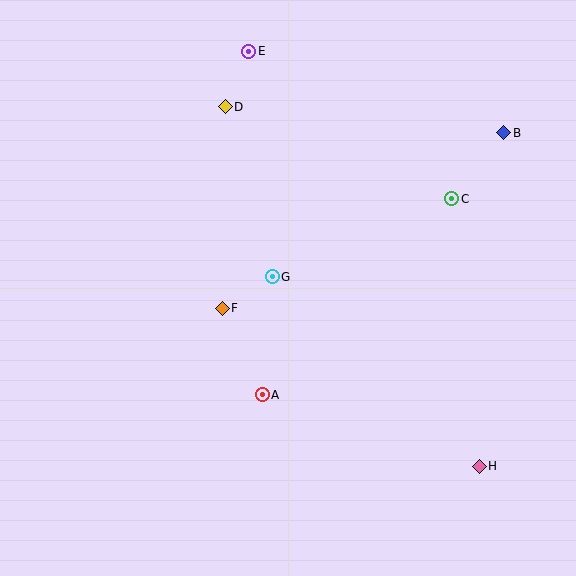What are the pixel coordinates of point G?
Point G is at (272, 277).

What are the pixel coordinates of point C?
Point C is at (452, 199).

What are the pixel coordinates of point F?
Point F is at (222, 308).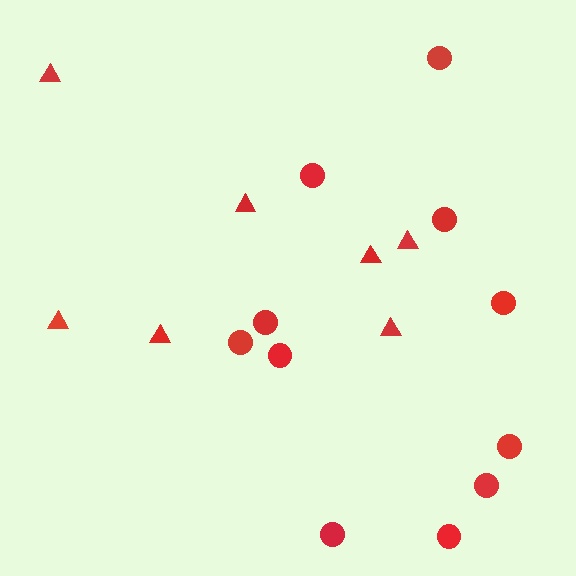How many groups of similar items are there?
There are 2 groups: one group of triangles (7) and one group of circles (11).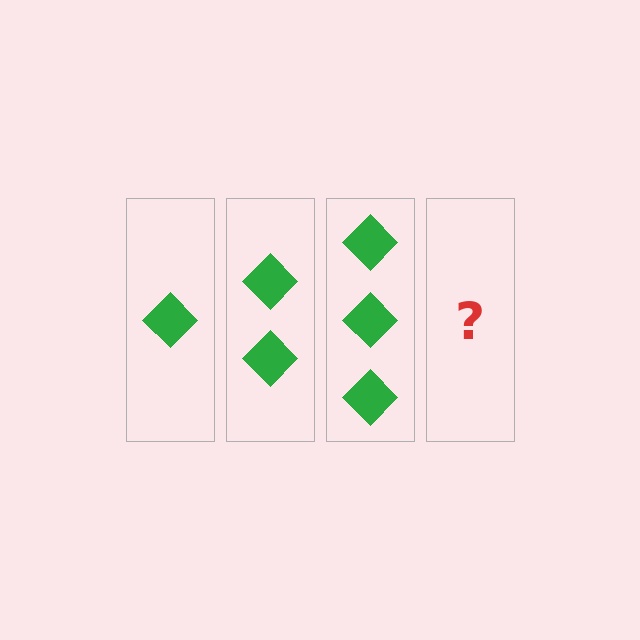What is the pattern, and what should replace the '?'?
The pattern is that each step adds one more diamond. The '?' should be 4 diamonds.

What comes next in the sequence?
The next element should be 4 diamonds.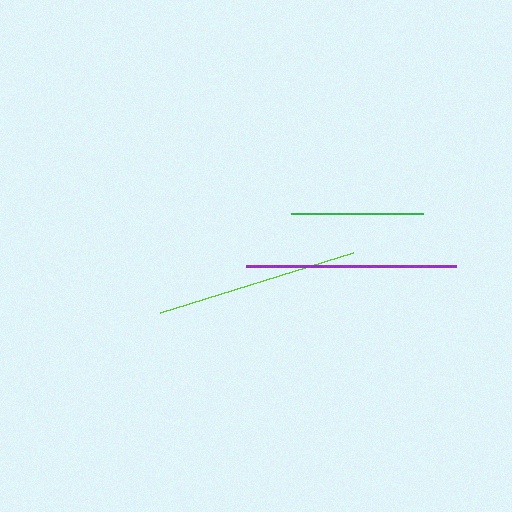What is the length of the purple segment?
The purple segment is approximately 209 pixels long.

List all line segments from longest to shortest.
From longest to shortest: purple, lime, green.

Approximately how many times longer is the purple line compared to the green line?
The purple line is approximately 1.6 times the length of the green line.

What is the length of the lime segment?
The lime segment is approximately 202 pixels long.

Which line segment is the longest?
The purple line is the longest at approximately 209 pixels.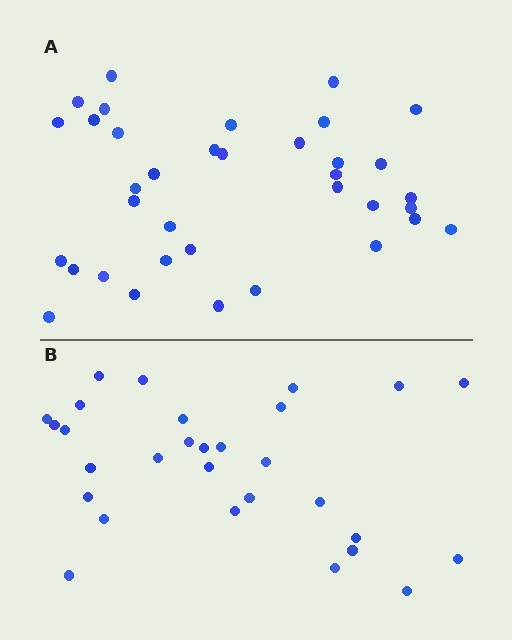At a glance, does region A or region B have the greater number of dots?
Region A (the top region) has more dots.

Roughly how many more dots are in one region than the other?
Region A has roughly 8 or so more dots than region B.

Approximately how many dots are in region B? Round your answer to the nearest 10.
About 30 dots. (The exact count is 29, which rounds to 30.)